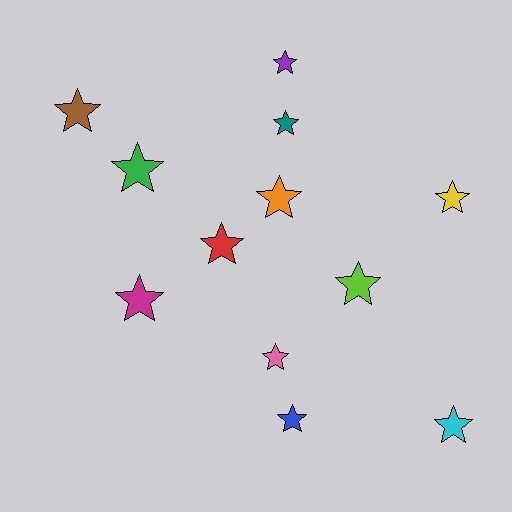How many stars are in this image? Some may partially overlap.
There are 12 stars.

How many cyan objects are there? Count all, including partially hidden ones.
There is 1 cyan object.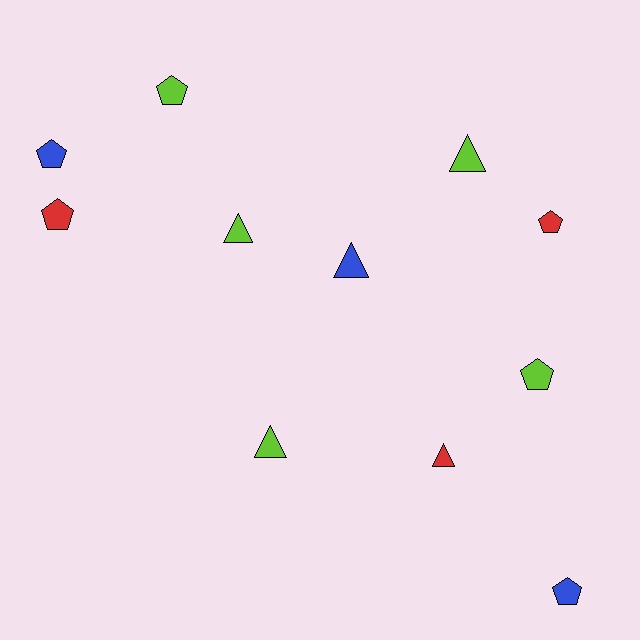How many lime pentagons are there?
There are 2 lime pentagons.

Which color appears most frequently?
Lime, with 5 objects.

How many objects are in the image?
There are 11 objects.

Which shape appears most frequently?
Pentagon, with 6 objects.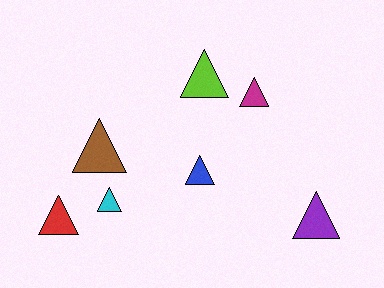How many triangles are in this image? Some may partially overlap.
There are 7 triangles.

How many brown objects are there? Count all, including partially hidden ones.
There is 1 brown object.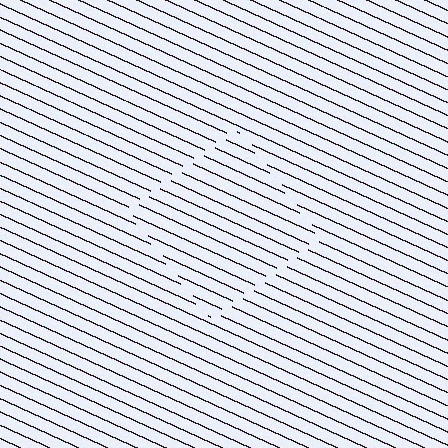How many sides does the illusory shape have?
4 sides — the line-ends trace a square.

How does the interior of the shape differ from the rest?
The interior of the shape contains the same grating, shifted by half a period — the contour is defined by the phase discontinuity where line-ends from the inner and outer gratings abut.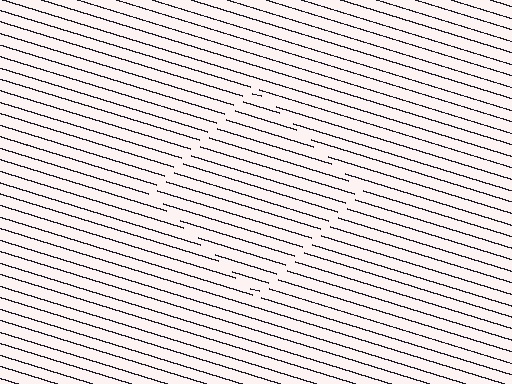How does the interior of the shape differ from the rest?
The interior of the shape contains the same grating, shifted by half a period — the contour is defined by the phase discontinuity where line-ends from the inner and outer gratings abut.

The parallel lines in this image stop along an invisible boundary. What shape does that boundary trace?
An illusory square. The interior of the shape contains the same grating, shifted by half a period — the contour is defined by the phase discontinuity where line-ends from the inner and outer gratings abut.